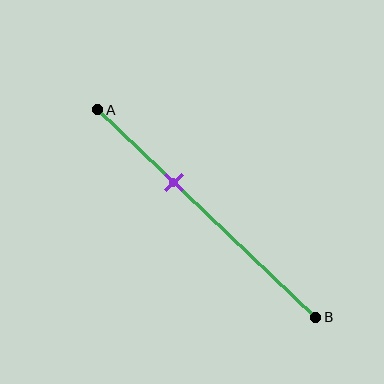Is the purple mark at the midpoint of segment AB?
No, the mark is at about 35% from A, not at the 50% midpoint.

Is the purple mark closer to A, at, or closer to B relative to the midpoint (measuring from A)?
The purple mark is closer to point A than the midpoint of segment AB.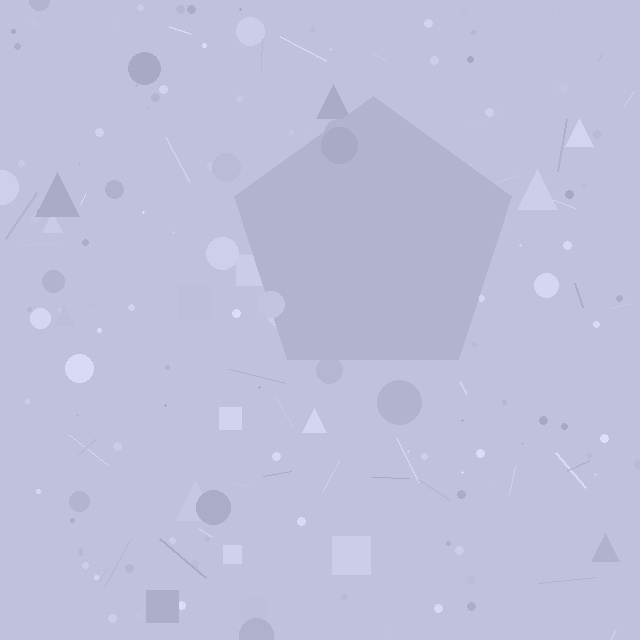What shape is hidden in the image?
A pentagon is hidden in the image.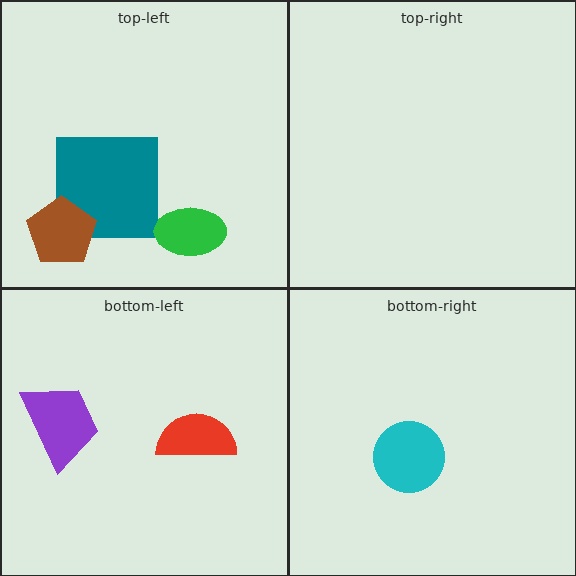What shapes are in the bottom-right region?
The cyan circle.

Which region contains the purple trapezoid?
The bottom-left region.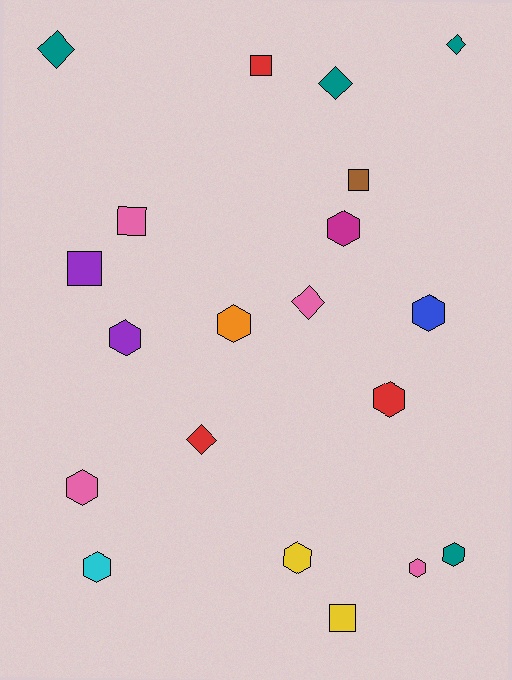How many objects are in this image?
There are 20 objects.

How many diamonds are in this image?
There are 5 diamonds.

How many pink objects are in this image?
There are 4 pink objects.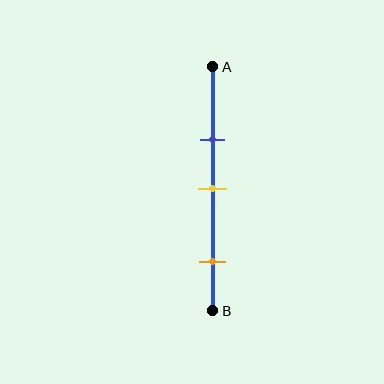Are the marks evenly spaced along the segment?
No, the marks are not evenly spaced.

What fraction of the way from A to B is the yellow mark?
The yellow mark is approximately 50% (0.5) of the way from A to B.